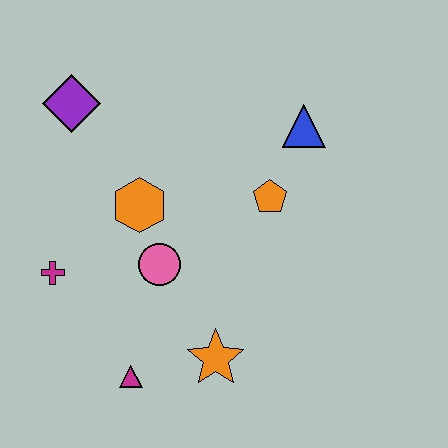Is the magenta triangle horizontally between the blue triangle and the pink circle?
No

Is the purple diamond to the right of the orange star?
No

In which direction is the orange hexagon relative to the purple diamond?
The orange hexagon is below the purple diamond.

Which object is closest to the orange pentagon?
The blue triangle is closest to the orange pentagon.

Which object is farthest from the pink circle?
The blue triangle is farthest from the pink circle.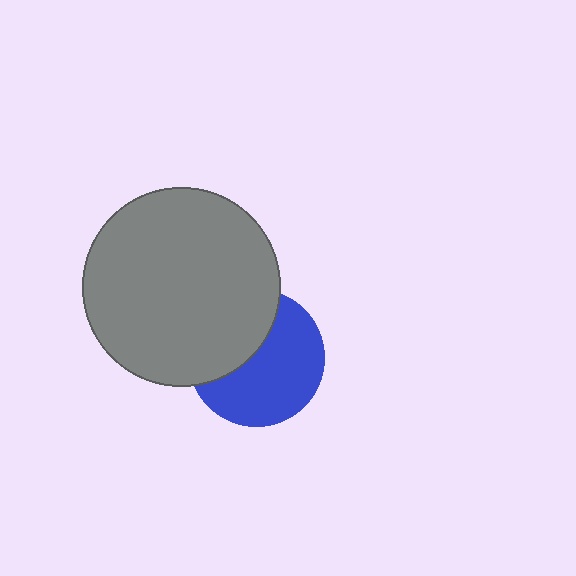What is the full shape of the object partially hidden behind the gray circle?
The partially hidden object is a blue circle.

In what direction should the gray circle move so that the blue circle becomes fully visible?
The gray circle should move toward the upper-left. That is the shortest direction to clear the overlap and leave the blue circle fully visible.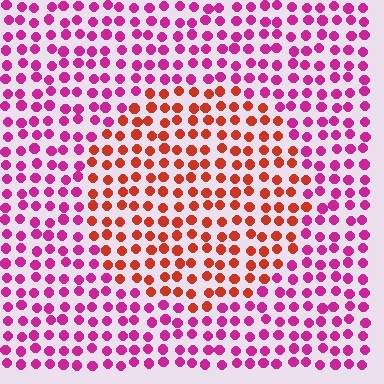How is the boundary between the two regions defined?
The boundary is defined purely by a slight shift in hue (about 48 degrees). Spacing, size, and orientation are identical on both sides.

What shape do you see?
I see a circle.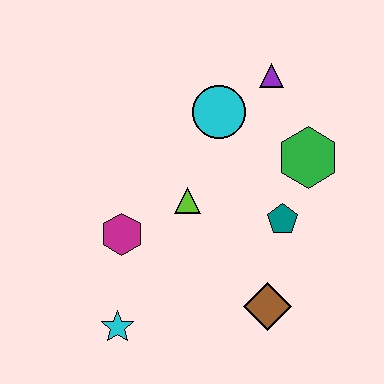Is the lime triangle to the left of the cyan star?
No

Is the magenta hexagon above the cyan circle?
No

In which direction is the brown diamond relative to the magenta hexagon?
The brown diamond is to the right of the magenta hexagon.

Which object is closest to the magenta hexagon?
The lime triangle is closest to the magenta hexagon.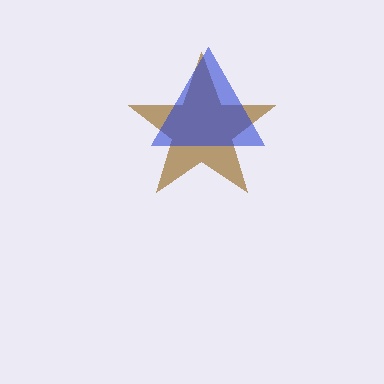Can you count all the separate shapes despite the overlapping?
Yes, there are 2 separate shapes.